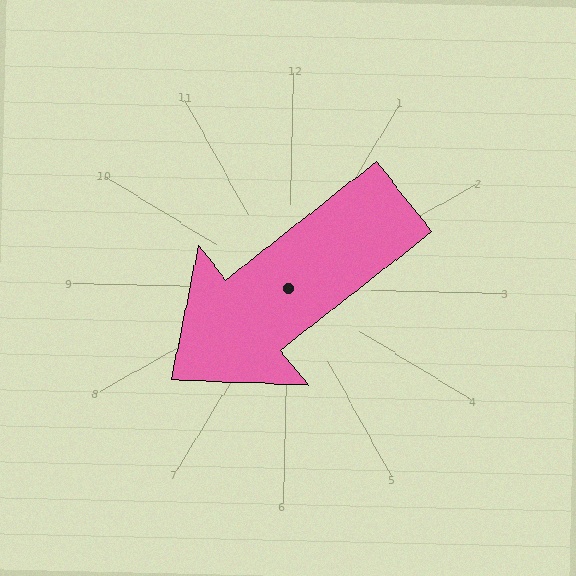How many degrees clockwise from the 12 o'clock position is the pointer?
Approximately 231 degrees.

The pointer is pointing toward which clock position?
Roughly 8 o'clock.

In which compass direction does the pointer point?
Southwest.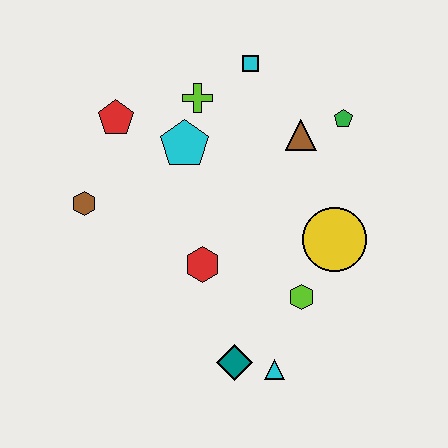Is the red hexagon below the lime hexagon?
No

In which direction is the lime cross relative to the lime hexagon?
The lime cross is above the lime hexagon.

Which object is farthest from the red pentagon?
The cyan triangle is farthest from the red pentagon.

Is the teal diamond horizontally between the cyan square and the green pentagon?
No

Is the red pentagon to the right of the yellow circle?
No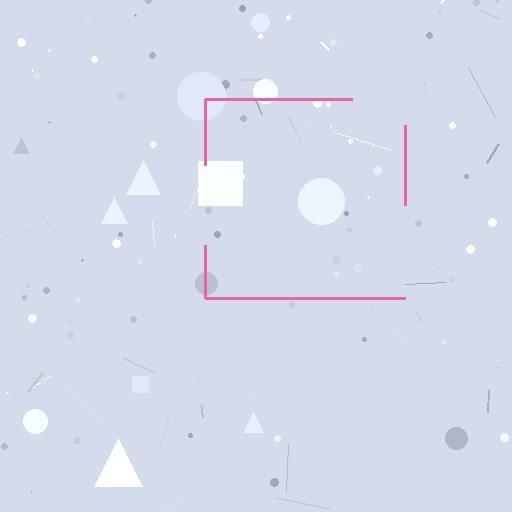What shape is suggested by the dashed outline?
The dashed outline suggests a square.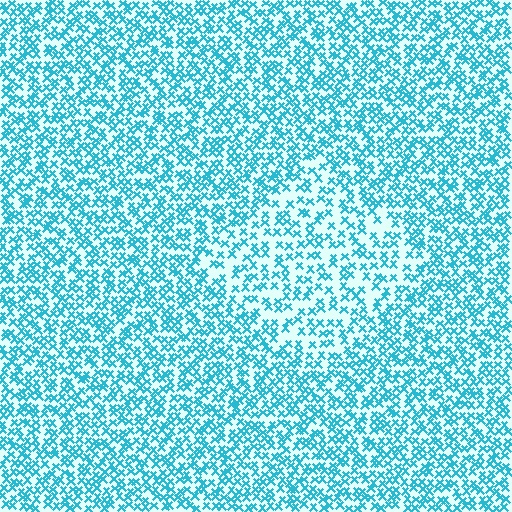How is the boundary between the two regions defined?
The boundary is defined by a change in element density (approximately 1.7x ratio). All elements are the same color, size, and shape.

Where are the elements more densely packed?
The elements are more densely packed outside the diamond boundary.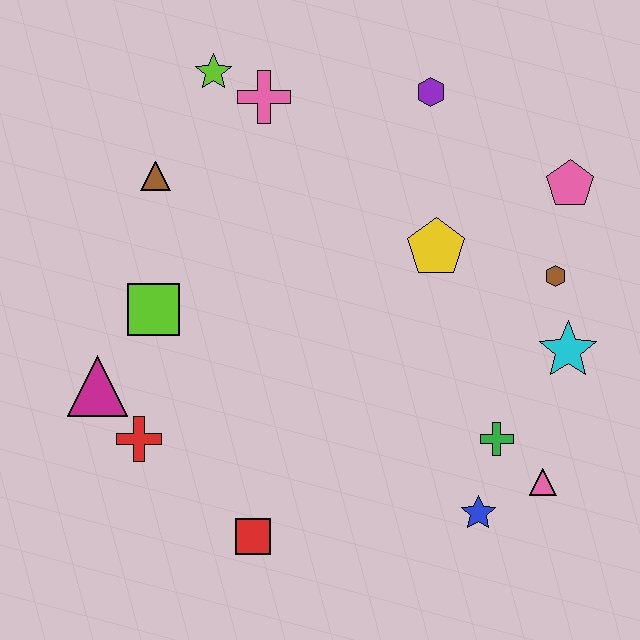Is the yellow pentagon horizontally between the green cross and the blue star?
No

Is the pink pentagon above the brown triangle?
No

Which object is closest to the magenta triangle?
The red cross is closest to the magenta triangle.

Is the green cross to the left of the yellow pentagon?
No